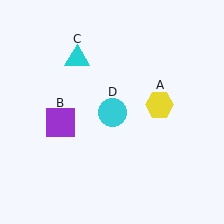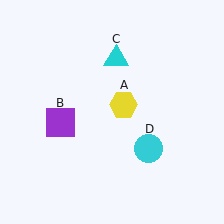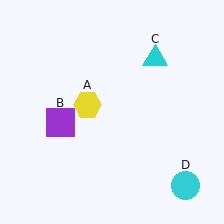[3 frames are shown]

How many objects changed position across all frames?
3 objects changed position: yellow hexagon (object A), cyan triangle (object C), cyan circle (object D).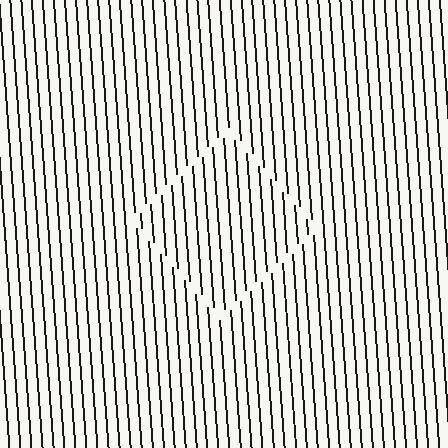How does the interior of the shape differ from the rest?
The interior of the shape contains the same grating, shifted by half a period — the contour is defined by the phase discontinuity where line-ends from the inner and outer gratings abut.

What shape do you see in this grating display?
An illusory square. The interior of the shape contains the same grating, shifted by half a period — the contour is defined by the phase discontinuity where line-ends from the inner and outer gratings abut.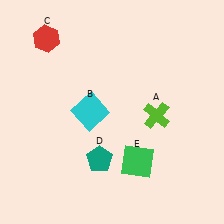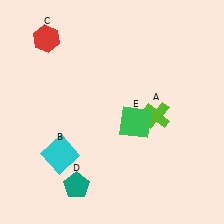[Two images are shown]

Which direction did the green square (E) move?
The green square (E) moved up.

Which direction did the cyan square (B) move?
The cyan square (B) moved down.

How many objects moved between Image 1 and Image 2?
3 objects moved between the two images.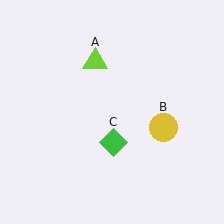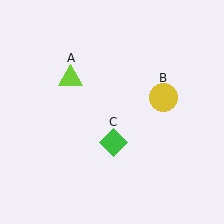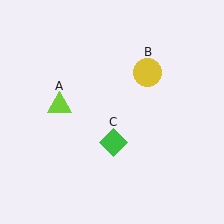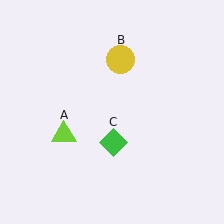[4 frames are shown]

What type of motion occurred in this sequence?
The lime triangle (object A), yellow circle (object B) rotated counterclockwise around the center of the scene.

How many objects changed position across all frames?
2 objects changed position: lime triangle (object A), yellow circle (object B).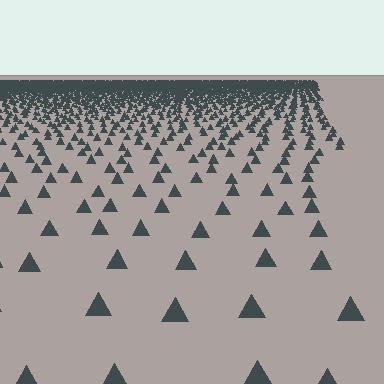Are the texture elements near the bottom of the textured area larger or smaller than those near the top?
Larger. Near the bottom, elements are closer to the viewer and appear at a bigger on-screen size.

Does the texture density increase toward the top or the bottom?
Density increases toward the top.